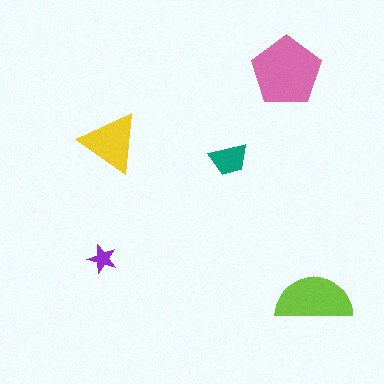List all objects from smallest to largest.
The purple star, the teal trapezoid, the yellow triangle, the lime semicircle, the pink pentagon.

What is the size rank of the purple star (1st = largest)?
5th.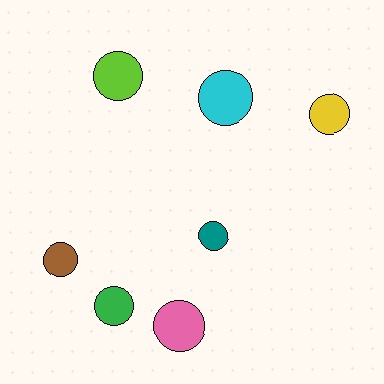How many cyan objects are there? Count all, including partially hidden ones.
There is 1 cyan object.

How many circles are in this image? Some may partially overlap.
There are 7 circles.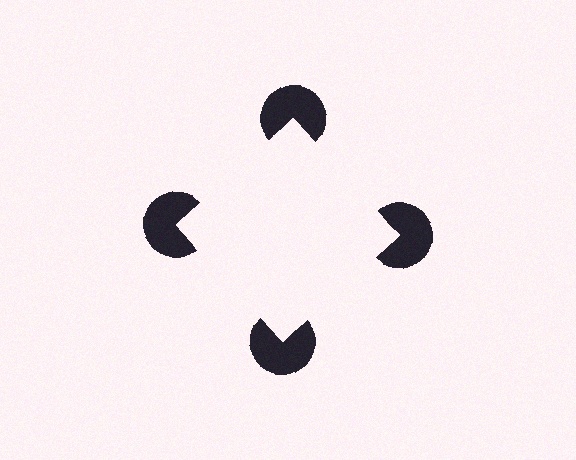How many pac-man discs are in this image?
There are 4 — one at each vertex of the illusory square.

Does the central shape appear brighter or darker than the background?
It typically appears slightly brighter than the background, even though no actual brightness change is drawn.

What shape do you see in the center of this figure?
An illusory square — its edges are inferred from the aligned wedge cuts in the pac-man discs, not physically drawn.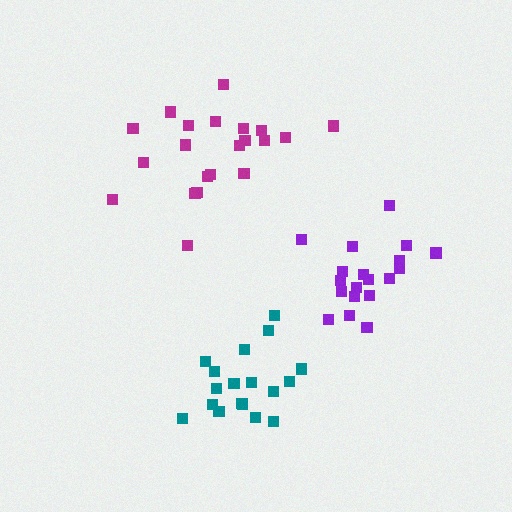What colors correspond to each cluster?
The clusters are colored: teal, magenta, purple.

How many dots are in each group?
Group 1: 19 dots, Group 2: 21 dots, Group 3: 19 dots (59 total).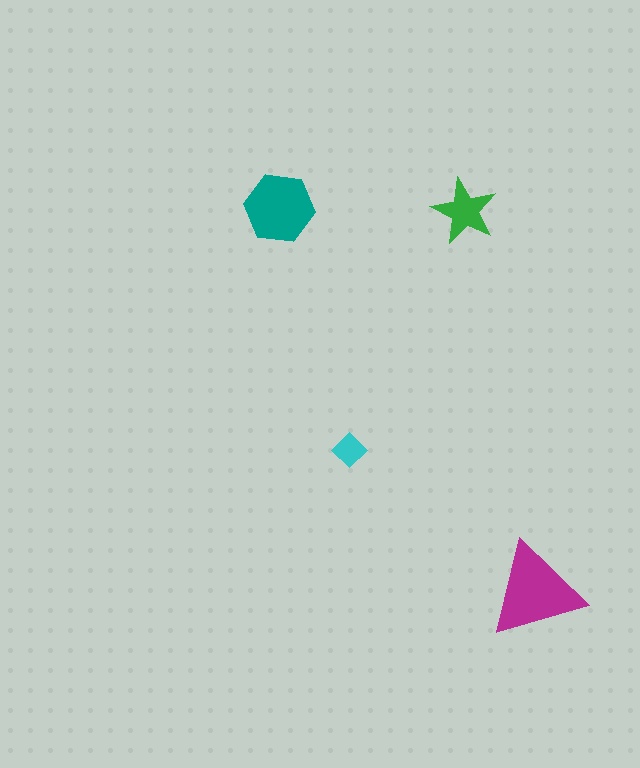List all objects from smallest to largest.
The cyan diamond, the green star, the teal hexagon, the magenta triangle.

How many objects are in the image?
There are 4 objects in the image.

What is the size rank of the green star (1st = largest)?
3rd.